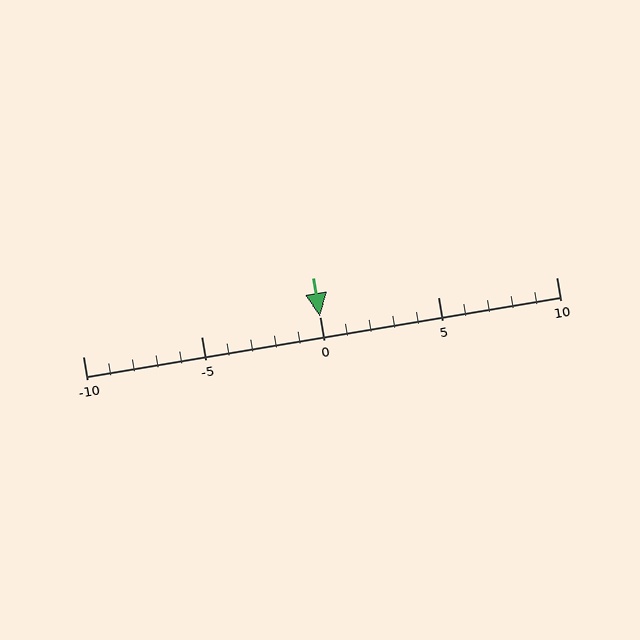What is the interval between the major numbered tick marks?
The major tick marks are spaced 5 units apart.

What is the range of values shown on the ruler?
The ruler shows values from -10 to 10.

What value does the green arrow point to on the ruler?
The green arrow points to approximately 0.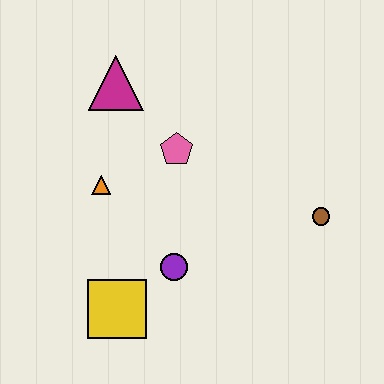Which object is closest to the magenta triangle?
The pink pentagon is closest to the magenta triangle.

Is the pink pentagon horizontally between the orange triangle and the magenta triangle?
No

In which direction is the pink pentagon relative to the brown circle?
The pink pentagon is to the left of the brown circle.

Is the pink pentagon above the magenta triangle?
No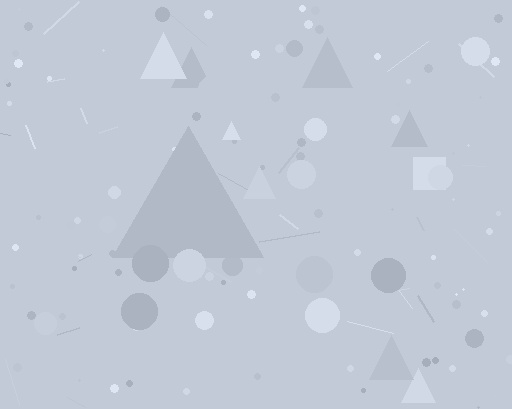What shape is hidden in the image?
A triangle is hidden in the image.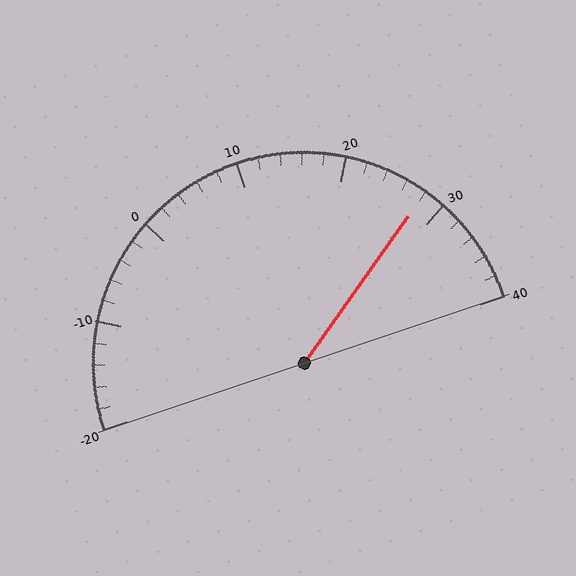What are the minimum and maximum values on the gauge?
The gauge ranges from -20 to 40.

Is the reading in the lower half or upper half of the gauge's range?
The reading is in the upper half of the range (-20 to 40).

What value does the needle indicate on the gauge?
The needle indicates approximately 28.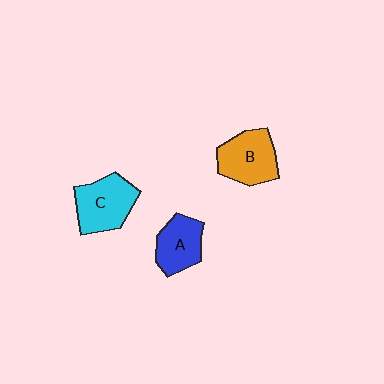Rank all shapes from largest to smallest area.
From largest to smallest: C (cyan), B (orange), A (blue).